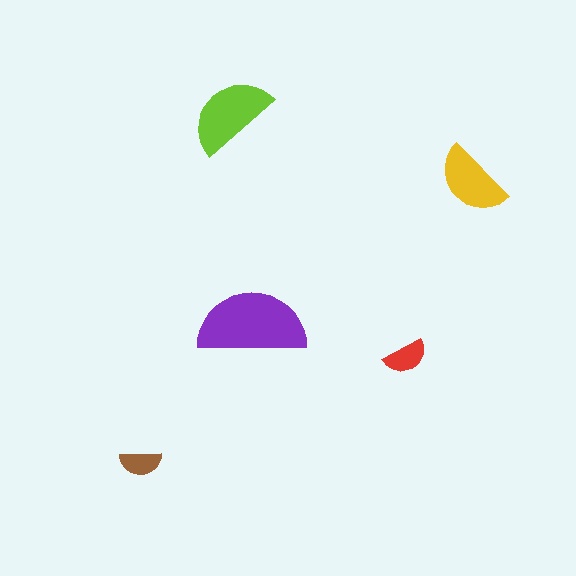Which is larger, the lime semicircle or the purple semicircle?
The purple one.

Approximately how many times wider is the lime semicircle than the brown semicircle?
About 2 times wider.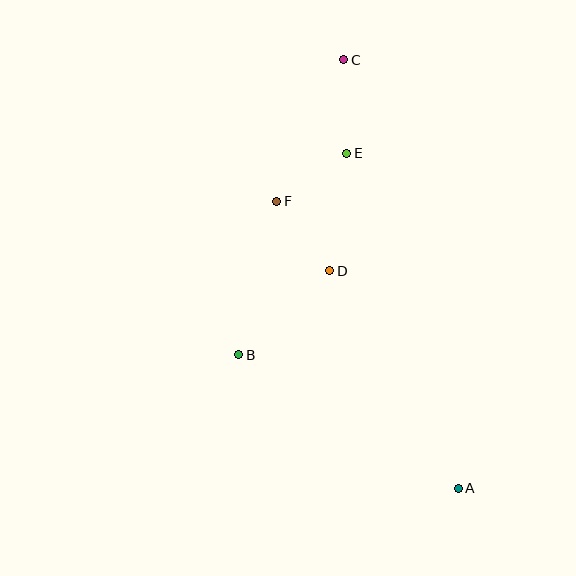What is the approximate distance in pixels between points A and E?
The distance between A and E is approximately 353 pixels.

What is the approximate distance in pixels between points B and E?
The distance between B and E is approximately 228 pixels.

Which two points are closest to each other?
Points E and F are closest to each other.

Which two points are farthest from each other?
Points A and C are farthest from each other.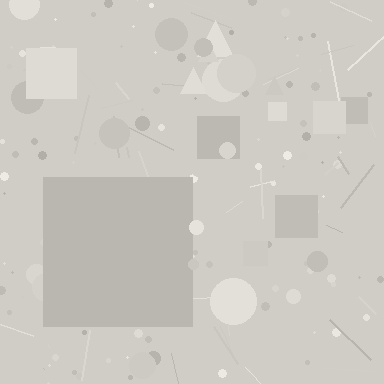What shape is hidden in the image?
A square is hidden in the image.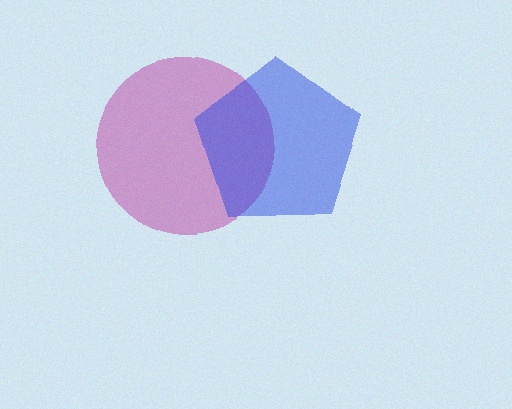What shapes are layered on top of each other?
The layered shapes are: a magenta circle, a blue pentagon.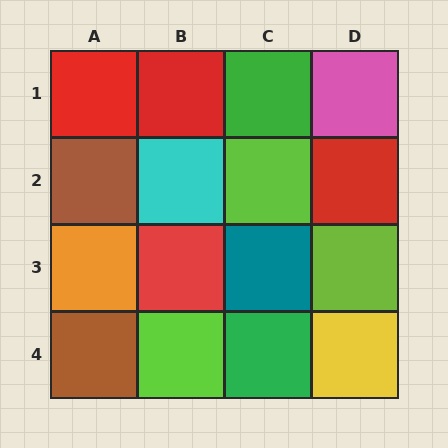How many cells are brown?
2 cells are brown.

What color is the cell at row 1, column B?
Red.